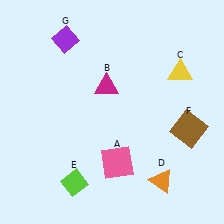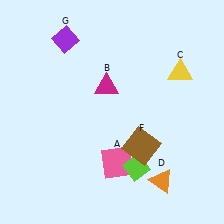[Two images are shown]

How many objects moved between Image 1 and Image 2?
2 objects moved between the two images.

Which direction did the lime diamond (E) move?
The lime diamond (E) moved right.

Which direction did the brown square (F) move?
The brown square (F) moved left.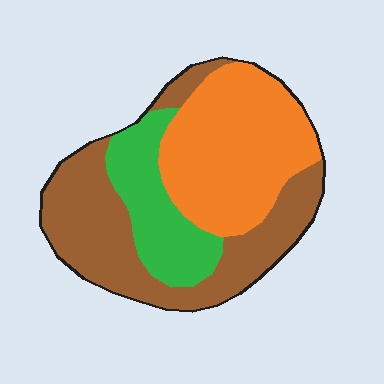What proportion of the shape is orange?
Orange covers 39% of the shape.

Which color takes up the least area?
Green, at roughly 20%.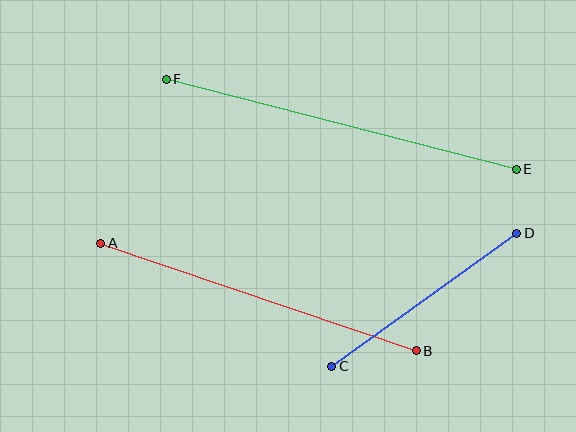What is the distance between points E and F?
The distance is approximately 362 pixels.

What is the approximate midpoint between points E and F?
The midpoint is at approximately (341, 124) pixels.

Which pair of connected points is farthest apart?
Points E and F are farthest apart.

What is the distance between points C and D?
The distance is approximately 228 pixels.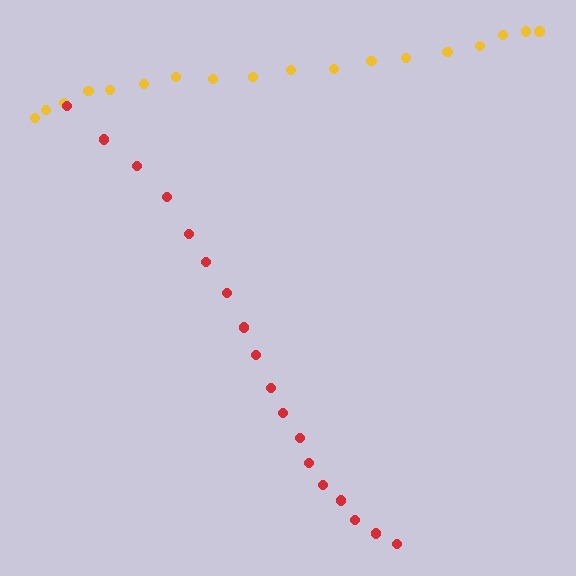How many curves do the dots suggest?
There are 2 distinct paths.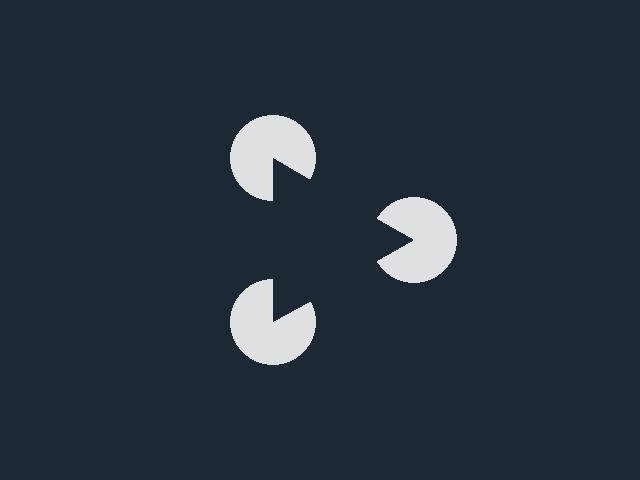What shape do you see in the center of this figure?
An illusory triangle — its edges are inferred from the aligned wedge cuts in the pac-man discs, not physically drawn.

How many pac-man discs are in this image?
There are 3 — one at each vertex of the illusory triangle.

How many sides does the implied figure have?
3 sides.